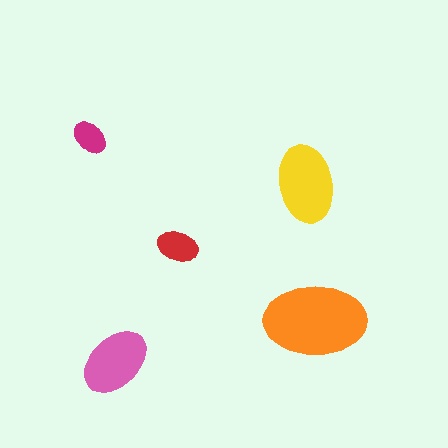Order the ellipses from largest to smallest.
the orange one, the yellow one, the pink one, the red one, the magenta one.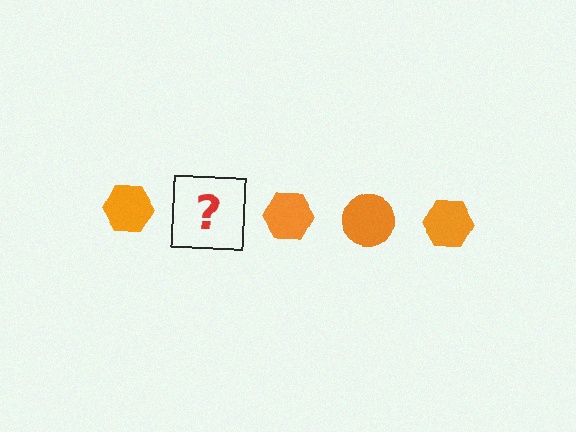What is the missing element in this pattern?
The missing element is an orange circle.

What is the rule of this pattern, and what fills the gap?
The rule is that the pattern cycles through hexagon, circle shapes in orange. The gap should be filled with an orange circle.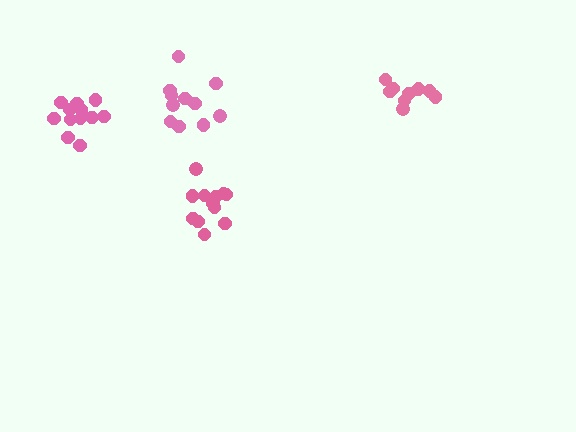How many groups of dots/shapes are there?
There are 4 groups.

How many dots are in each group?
Group 1: 12 dots, Group 2: 9 dots, Group 3: 11 dots, Group 4: 12 dots (44 total).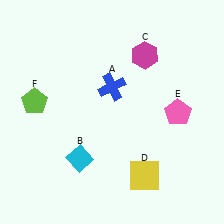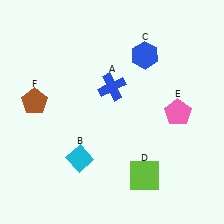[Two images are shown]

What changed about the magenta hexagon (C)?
In Image 1, C is magenta. In Image 2, it changed to blue.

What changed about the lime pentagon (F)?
In Image 1, F is lime. In Image 2, it changed to brown.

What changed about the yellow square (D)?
In Image 1, D is yellow. In Image 2, it changed to lime.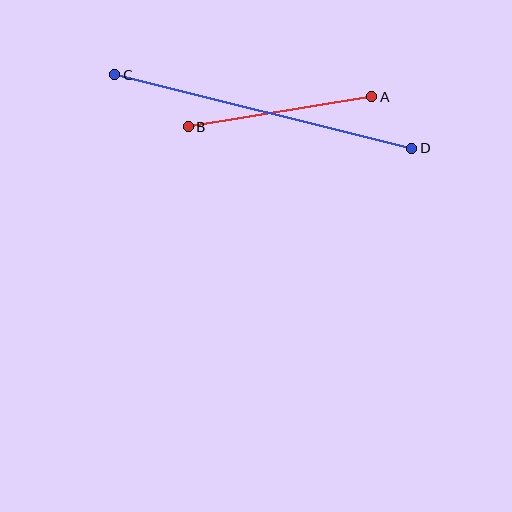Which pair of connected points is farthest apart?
Points C and D are farthest apart.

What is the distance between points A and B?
The distance is approximately 186 pixels.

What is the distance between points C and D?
The distance is approximately 306 pixels.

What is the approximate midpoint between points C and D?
The midpoint is at approximately (263, 112) pixels.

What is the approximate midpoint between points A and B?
The midpoint is at approximately (280, 112) pixels.